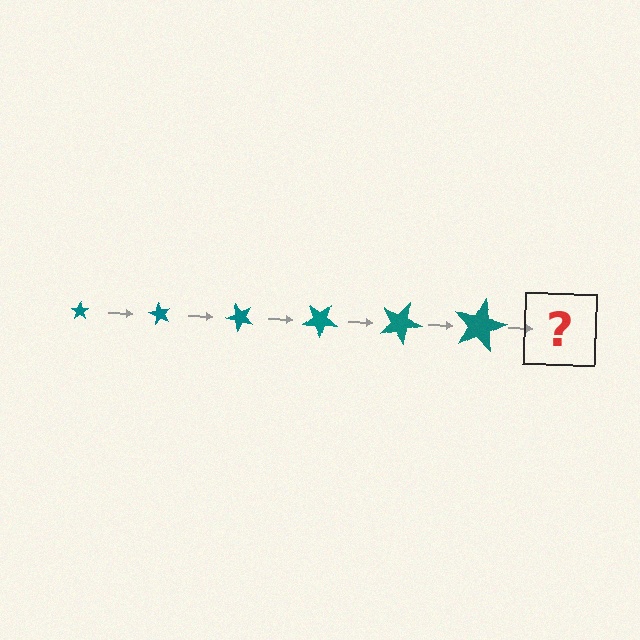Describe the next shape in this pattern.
It should be a star, larger than the previous one and rotated 360 degrees from the start.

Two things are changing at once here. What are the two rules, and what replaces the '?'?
The two rules are that the star grows larger each step and it rotates 60 degrees each step. The '?' should be a star, larger than the previous one and rotated 360 degrees from the start.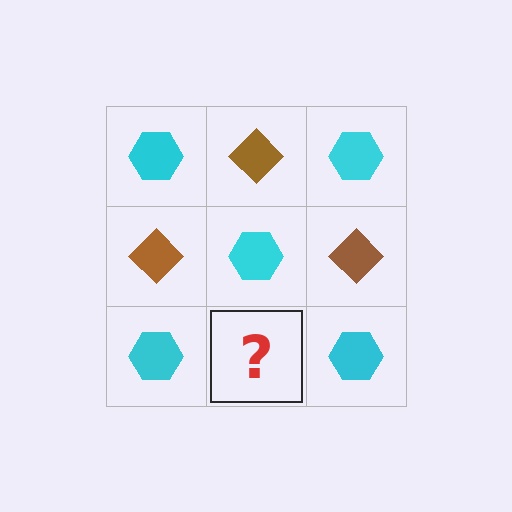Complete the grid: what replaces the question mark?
The question mark should be replaced with a brown diamond.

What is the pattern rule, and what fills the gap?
The rule is that it alternates cyan hexagon and brown diamond in a checkerboard pattern. The gap should be filled with a brown diamond.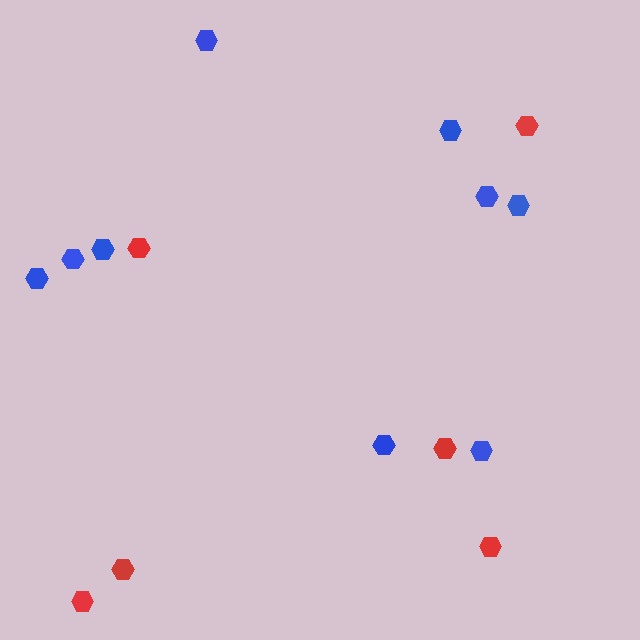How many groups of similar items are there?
There are 2 groups: one group of blue hexagons (9) and one group of red hexagons (6).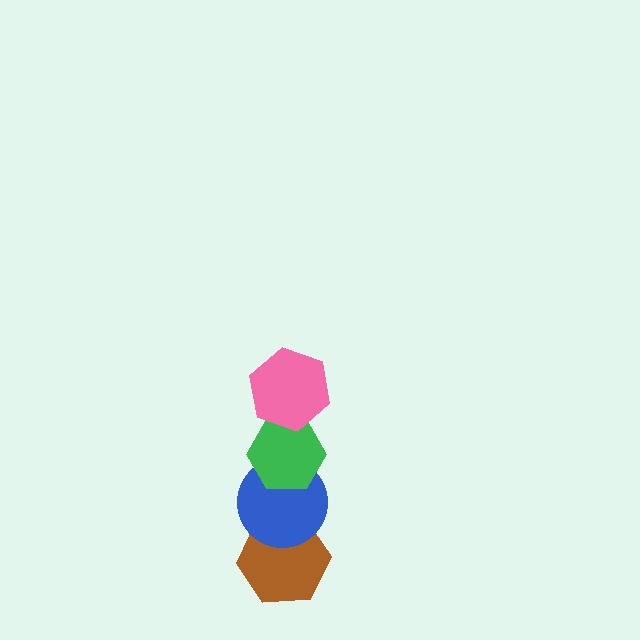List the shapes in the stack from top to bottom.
From top to bottom: the pink hexagon, the green hexagon, the blue circle, the brown hexagon.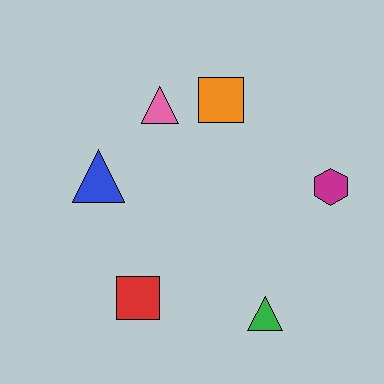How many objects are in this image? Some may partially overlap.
There are 6 objects.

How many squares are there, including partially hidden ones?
There are 2 squares.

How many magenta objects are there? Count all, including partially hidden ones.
There is 1 magenta object.